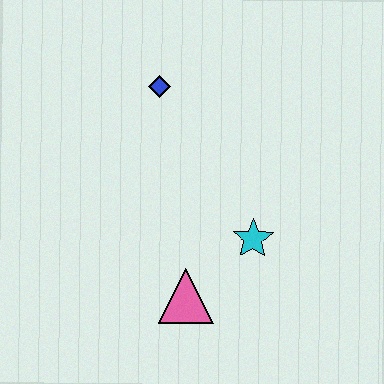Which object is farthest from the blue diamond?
The pink triangle is farthest from the blue diamond.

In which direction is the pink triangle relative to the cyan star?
The pink triangle is to the left of the cyan star.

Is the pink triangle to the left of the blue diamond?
No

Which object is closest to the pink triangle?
The cyan star is closest to the pink triangle.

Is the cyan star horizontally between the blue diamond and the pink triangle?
No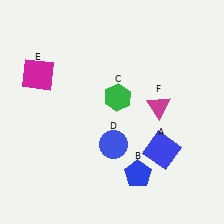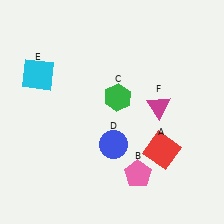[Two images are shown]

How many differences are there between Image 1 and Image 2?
There are 3 differences between the two images.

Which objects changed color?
A changed from blue to red. B changed from blue to pink. E changed from magenta to cyan.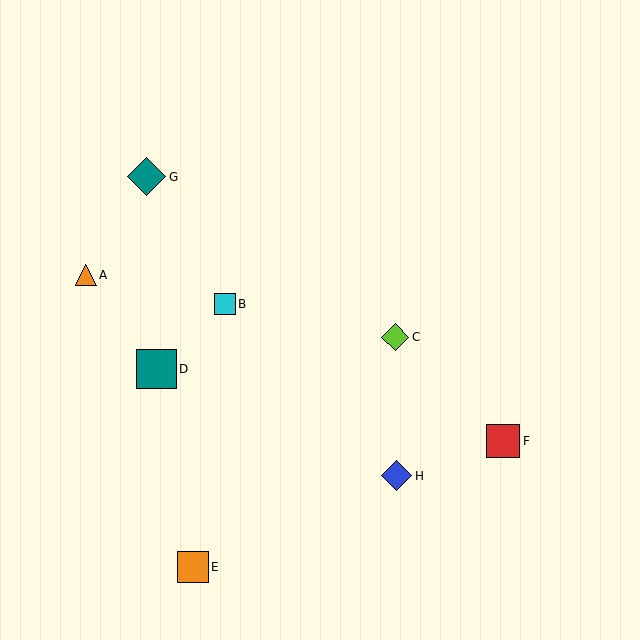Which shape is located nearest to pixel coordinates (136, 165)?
The teal diamond (labeled G) at (147, 177) is nearest to that location.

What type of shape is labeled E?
Shape E is an orange square.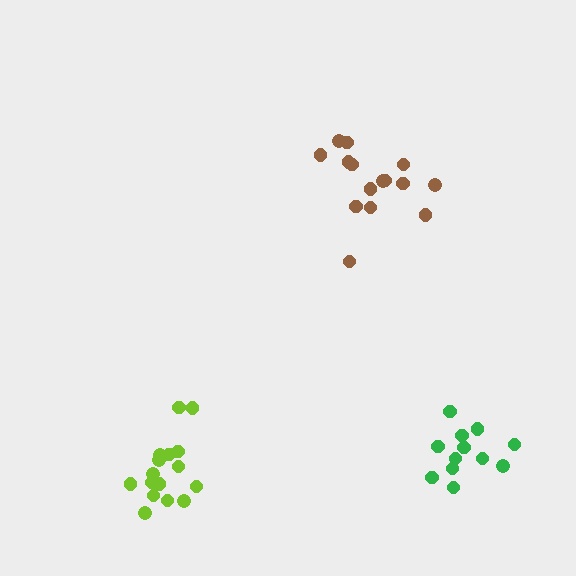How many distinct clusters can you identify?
There are 3 distinct clusters.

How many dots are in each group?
Group 1: 16 dots, Group 2: 15 dots, Group 3: 12 dots (43 total).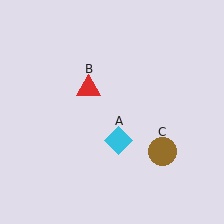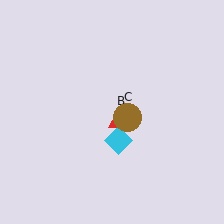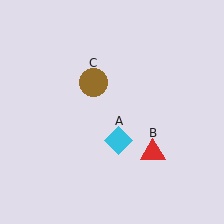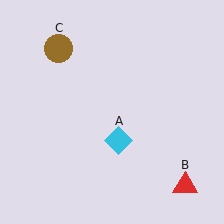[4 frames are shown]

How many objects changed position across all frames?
2 objects changed position: red triangle (object B), brown circle (object C).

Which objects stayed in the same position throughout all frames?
Cyan diamond (object A) remained stationary.